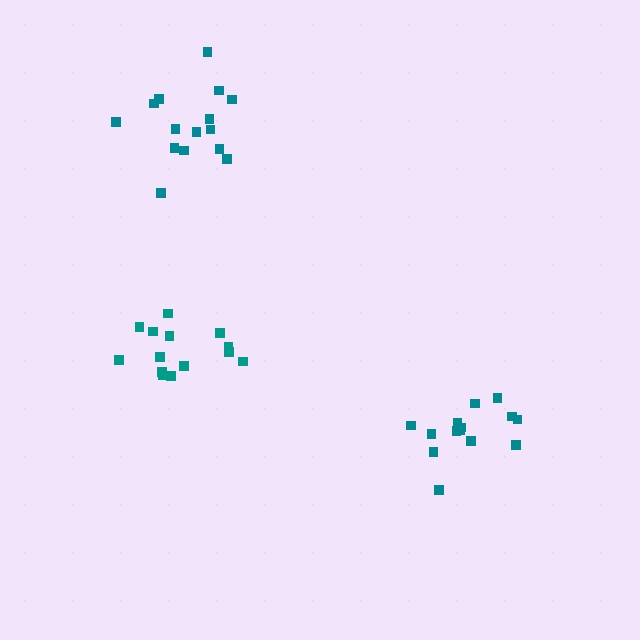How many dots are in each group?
Group 1: 14 dots, Group 2: 14 dots, Group 3: 15 dots (43 total).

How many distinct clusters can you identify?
There are 3 distinct clusters.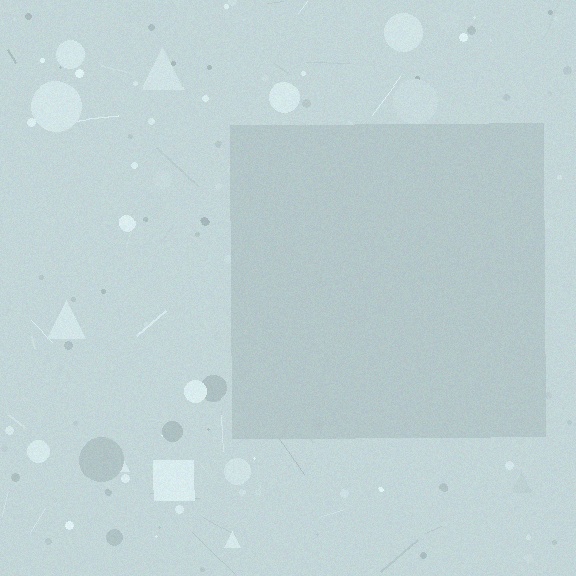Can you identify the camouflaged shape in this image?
The camouflaged shape is a square.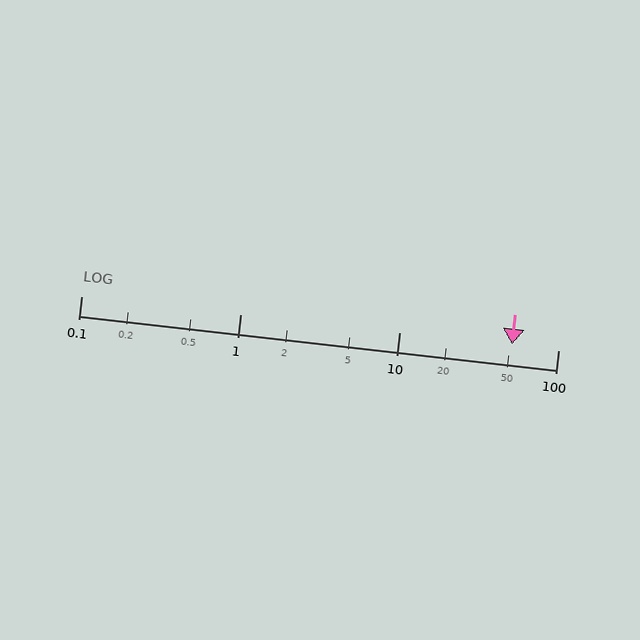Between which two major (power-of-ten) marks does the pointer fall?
The pointer is between 10 and 100.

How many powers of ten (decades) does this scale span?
The scale spans 3 decades, from 0.1 to 100.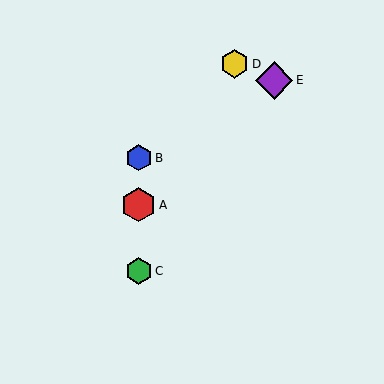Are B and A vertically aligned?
Yes, both are at x≈139.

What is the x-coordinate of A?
Object A is at x≈139.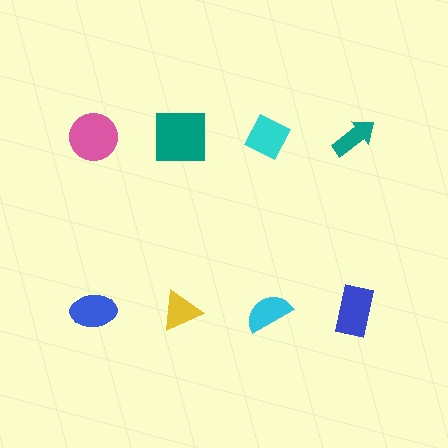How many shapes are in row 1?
4 shapes.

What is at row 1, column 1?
A pink circle.